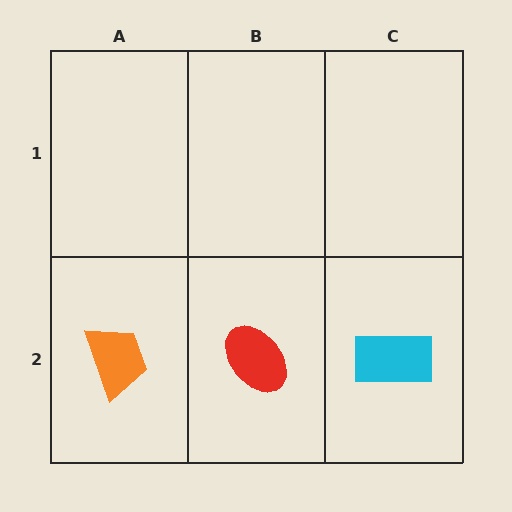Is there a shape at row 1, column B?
No, that cell is empty.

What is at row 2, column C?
A cyan rectangle.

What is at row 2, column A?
An orange trapezoid.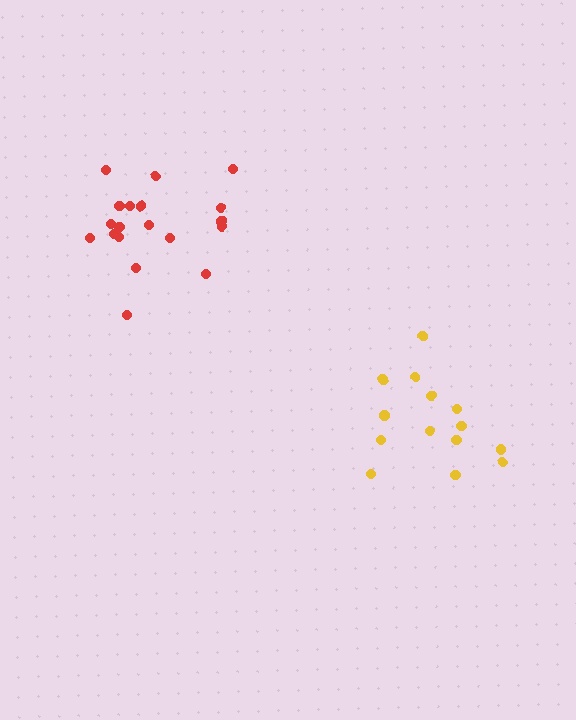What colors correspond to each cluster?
The clusters are colored: yellow, red.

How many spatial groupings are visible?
There are 2 spatial groupings.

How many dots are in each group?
Group 1: 14 dots, Group 2: 19 dots (33 total).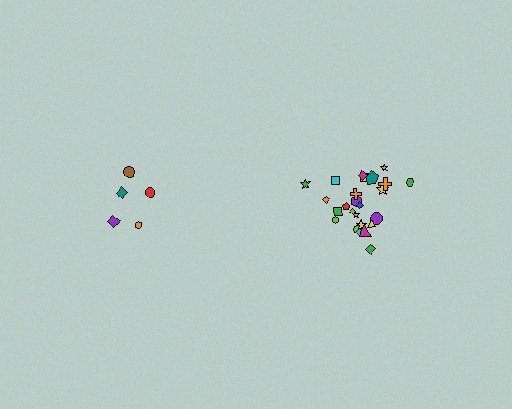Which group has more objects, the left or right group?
The right group.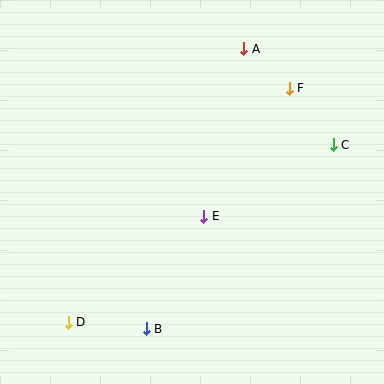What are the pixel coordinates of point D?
Point D is at (68, 322).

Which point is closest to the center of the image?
Point E at (204, 216) is closest to the center.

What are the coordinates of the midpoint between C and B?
The midpoint between C and B is at (240, 237).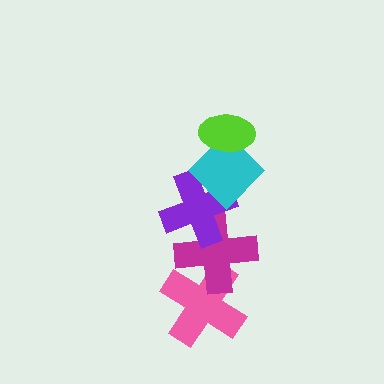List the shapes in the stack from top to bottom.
From top to bottom: the lime ellipse, the cyan diamond, the purple cross, the magenta cross, the pink cross.